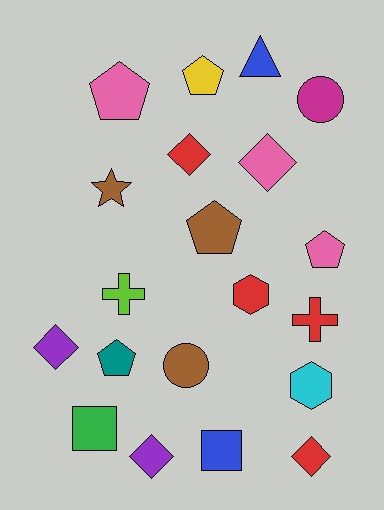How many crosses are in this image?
There are 2 crosses.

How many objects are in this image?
There are 20 objects.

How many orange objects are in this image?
There are no orange objects.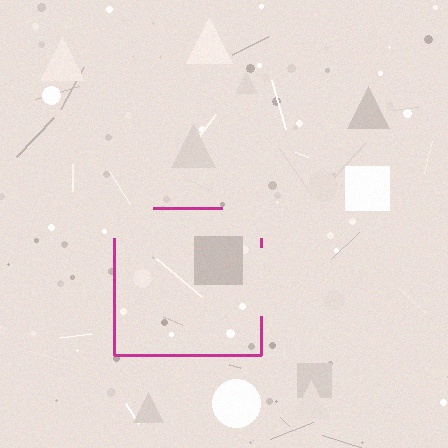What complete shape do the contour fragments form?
The contour fragments form a square.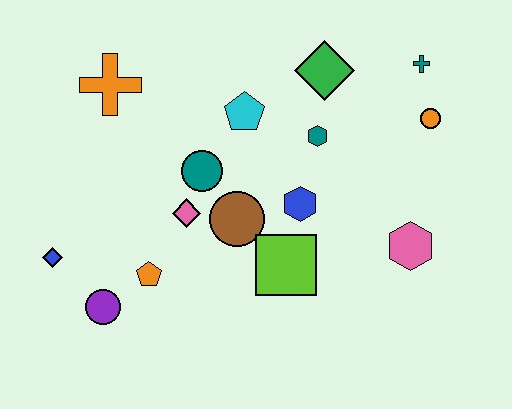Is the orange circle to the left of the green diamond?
No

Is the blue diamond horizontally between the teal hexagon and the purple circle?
No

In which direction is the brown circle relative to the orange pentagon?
The brown circle is to the right of the orange pentagon.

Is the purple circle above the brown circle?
No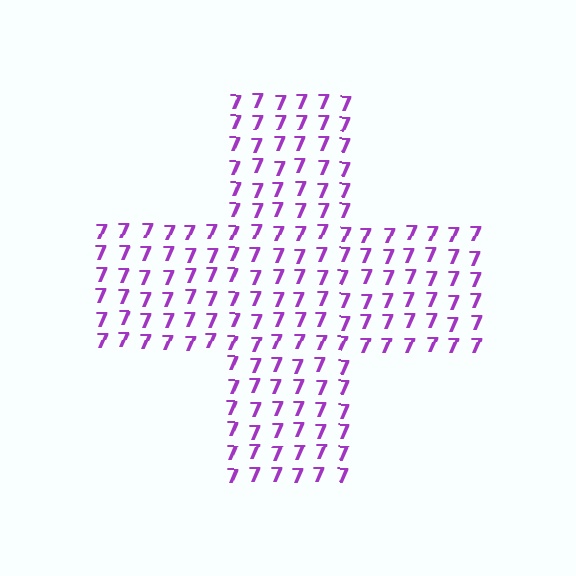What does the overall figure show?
The overall figure shows a cross.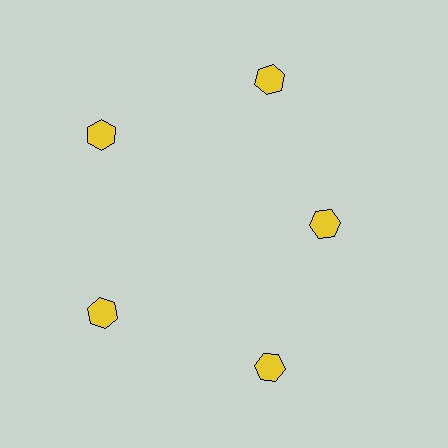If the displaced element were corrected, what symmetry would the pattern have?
It would have 5-fold rotational symmetry — the pattern would map onto itself every 72 degrees.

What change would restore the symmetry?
The symmetry would be restored by moving it outward, back onto the ring so that all 5 hexagons sit at equal angles and equal distance from the center.